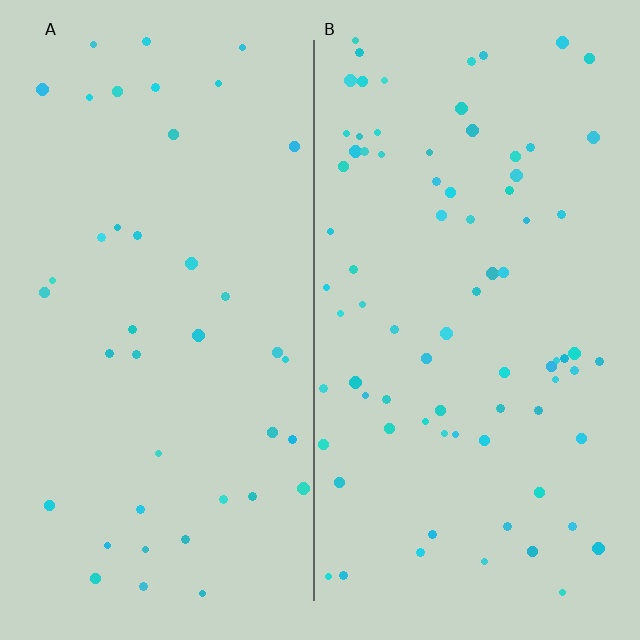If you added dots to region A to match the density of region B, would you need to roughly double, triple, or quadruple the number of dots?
Approximately double.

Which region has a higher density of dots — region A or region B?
B (the right).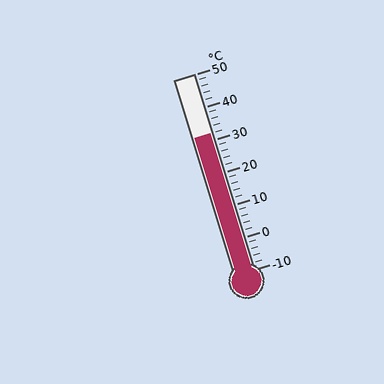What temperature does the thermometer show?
The thermometer shows approximately 32°C.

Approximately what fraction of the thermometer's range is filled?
The thermometer is filled to approximately 70% of its range.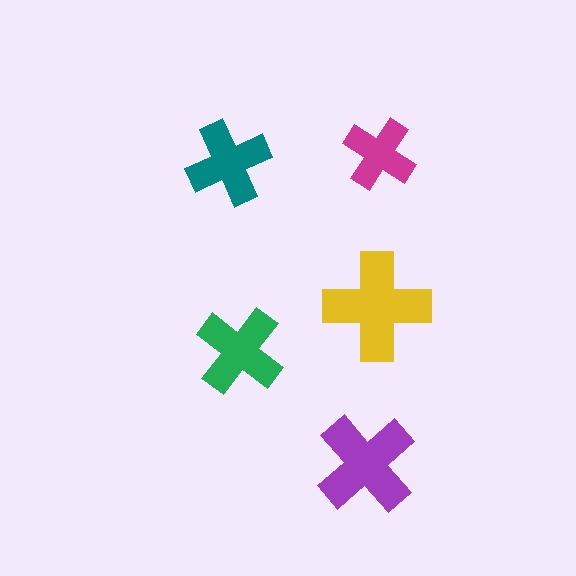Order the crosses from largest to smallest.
the yellow one, the purple one, the green one, the teal one, the magenta one.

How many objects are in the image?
There are 5 objects in the image.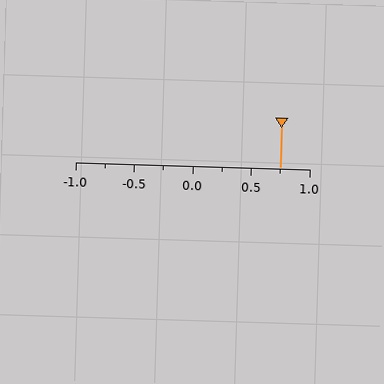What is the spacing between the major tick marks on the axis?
The major ticks are spaced 0.5 apart.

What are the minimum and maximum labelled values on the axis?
The axis runs from -1.0 to 1.0.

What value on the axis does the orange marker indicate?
The marker indicates approximately 0.75.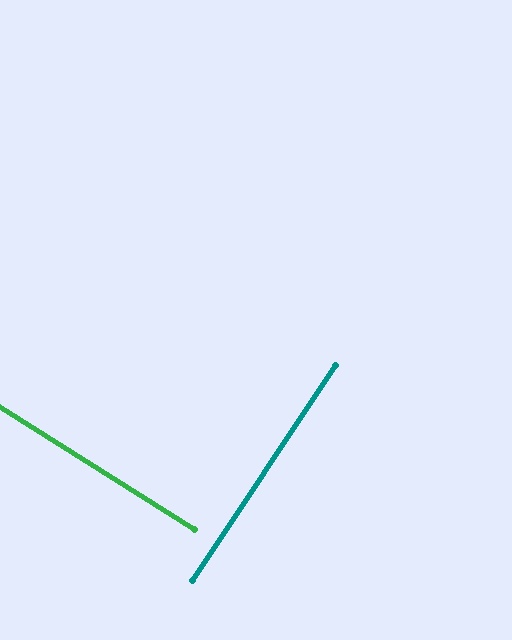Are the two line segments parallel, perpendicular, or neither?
Perpendicular — they meet at approximately 88°.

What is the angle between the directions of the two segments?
Approximately 88 degrees.